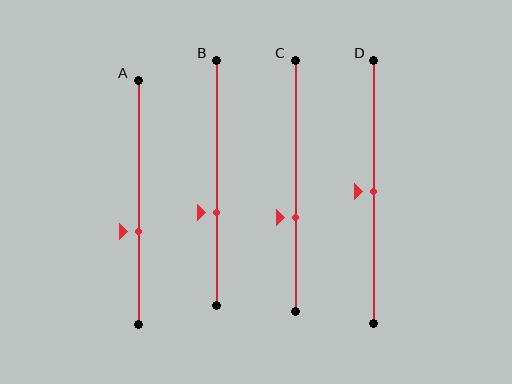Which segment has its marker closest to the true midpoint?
Segment D has its marker closest to the true midpoint.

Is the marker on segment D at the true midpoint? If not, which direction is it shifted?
Yes, the marker on segment D is at the true midpoint.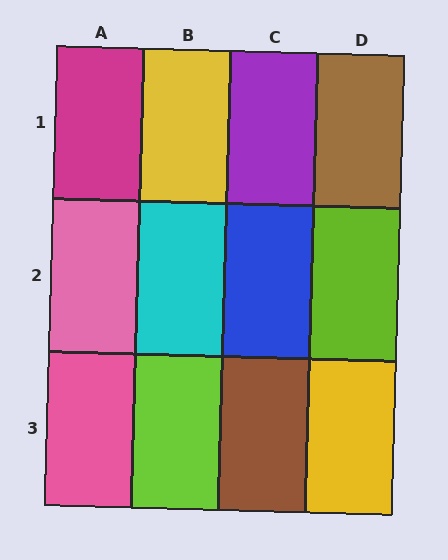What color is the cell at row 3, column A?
Pink.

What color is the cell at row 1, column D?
Brown.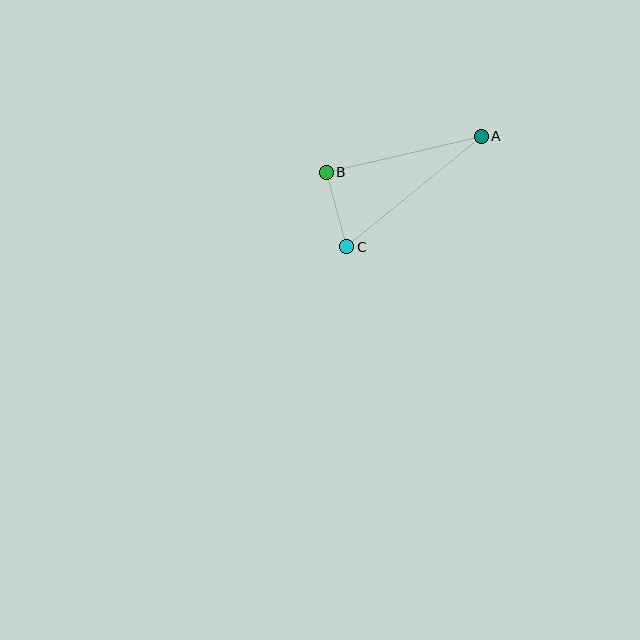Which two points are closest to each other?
Points B and C are closest to each other.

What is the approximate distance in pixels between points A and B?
The distance between A and B is approximately 159 pixels.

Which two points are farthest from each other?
Points A and C are farthest from each other.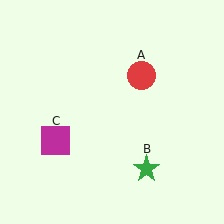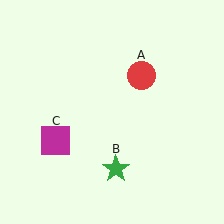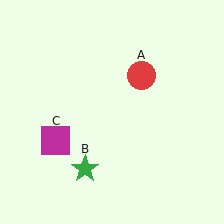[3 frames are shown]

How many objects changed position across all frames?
1 object changed position: green star (object B).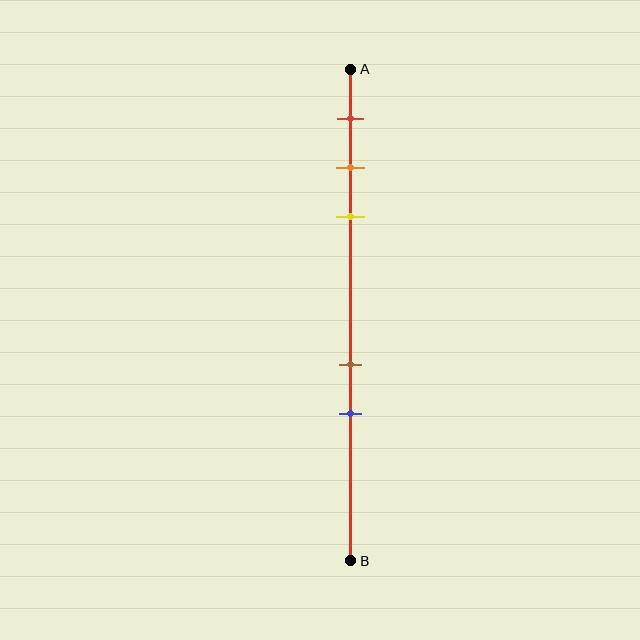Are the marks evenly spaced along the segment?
No, the marks are not evenly spaced.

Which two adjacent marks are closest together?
The orange and yellow marks are the closest adjacent pair.